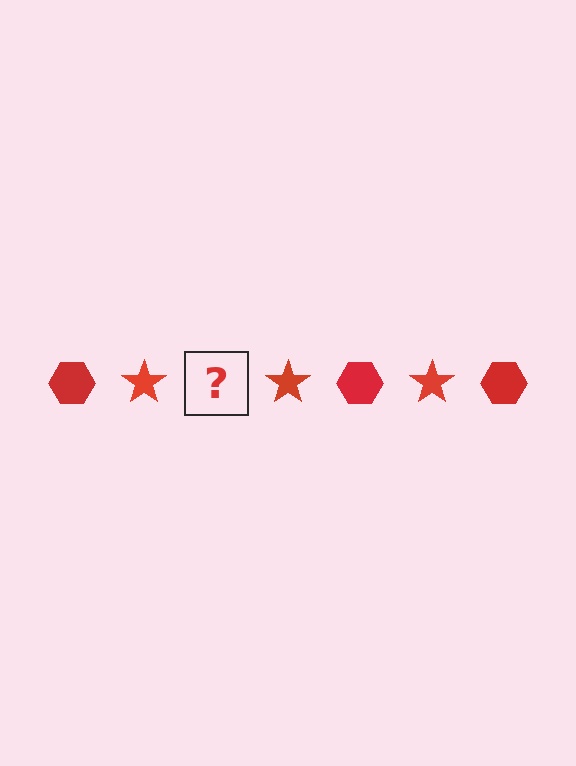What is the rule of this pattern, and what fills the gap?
The rule is that the pattern cycles through hexagon, star shapes in red. The gap should be filled with a red hexagon.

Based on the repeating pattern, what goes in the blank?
The blank should be a red hexagon.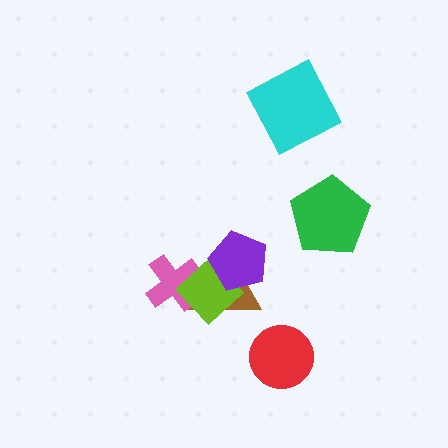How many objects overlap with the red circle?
0 objects overlap with the red circle.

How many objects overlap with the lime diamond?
3 objects overlap with the lime diamond.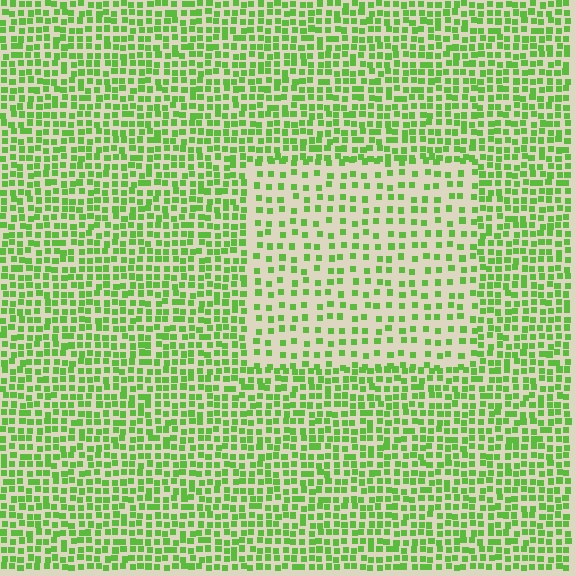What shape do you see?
I see a rectangle.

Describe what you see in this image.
The image contains small lime elements arranged at two different densities. A rectangle-shaped region is visible where the elements are less densely packed than the surrounding area.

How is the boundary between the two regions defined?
The boundary is defined by a change in element density (approximately 2.0x ratio). All elements are the same color, size, and shape.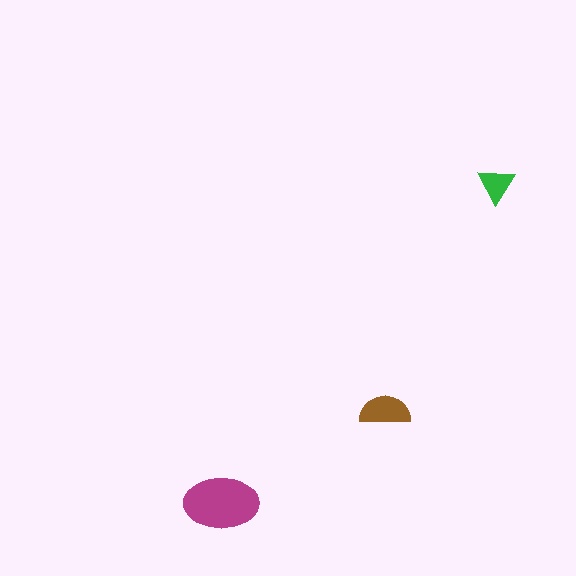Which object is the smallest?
The green triangle.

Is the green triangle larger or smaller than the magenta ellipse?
Smaller.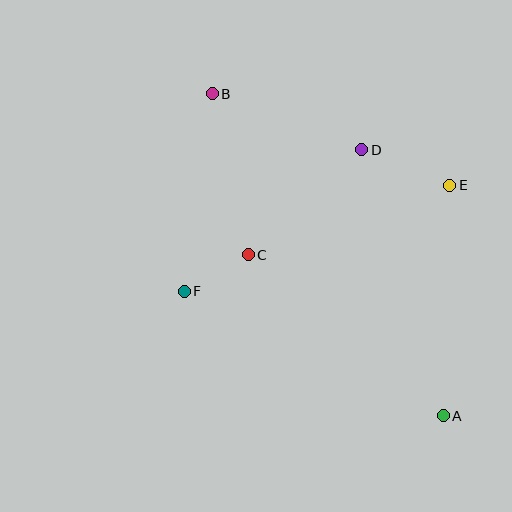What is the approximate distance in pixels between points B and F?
The distance between B and F is approximately 199 pixels.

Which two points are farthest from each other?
Points A and B are farthest from each other.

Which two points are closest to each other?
Points C and F are closest to each other.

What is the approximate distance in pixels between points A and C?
The distance between A and C is approximately 253 pixels.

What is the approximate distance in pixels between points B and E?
The distance between B and E is approximately 255 pixels.